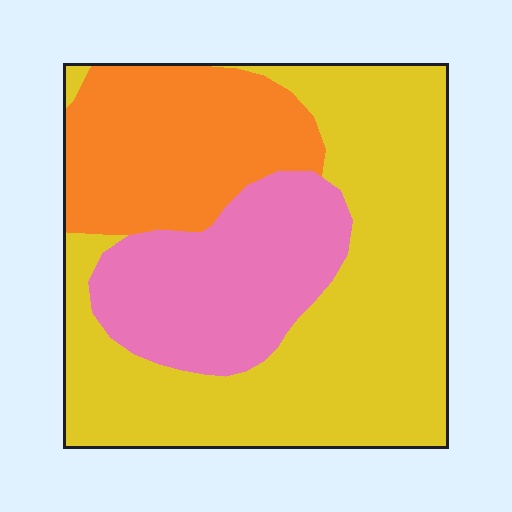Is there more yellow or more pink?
Yellow.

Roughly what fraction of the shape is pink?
Pink covers 23% of the shape.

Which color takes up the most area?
Yellow, at roughly 55%.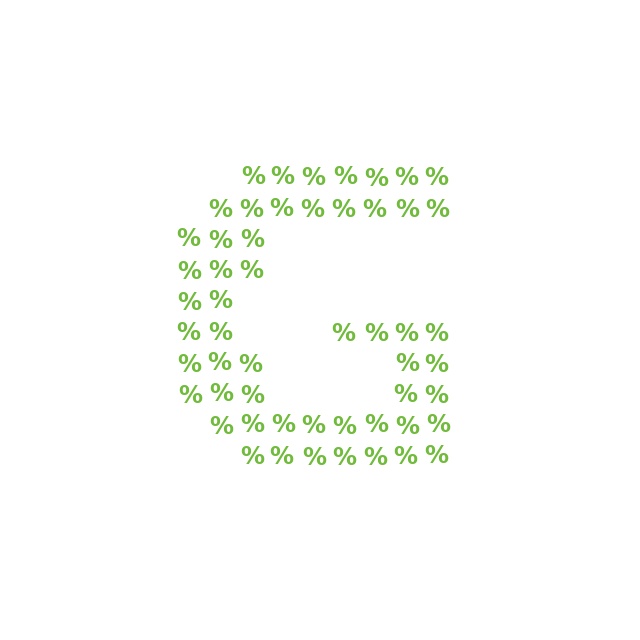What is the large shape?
The large shape is the letter G.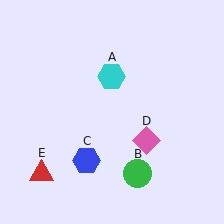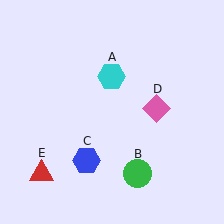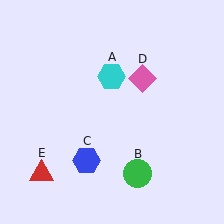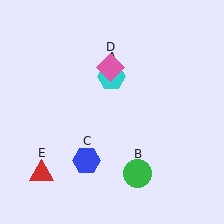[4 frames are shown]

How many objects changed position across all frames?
1 object changed position: pink diamond (object D).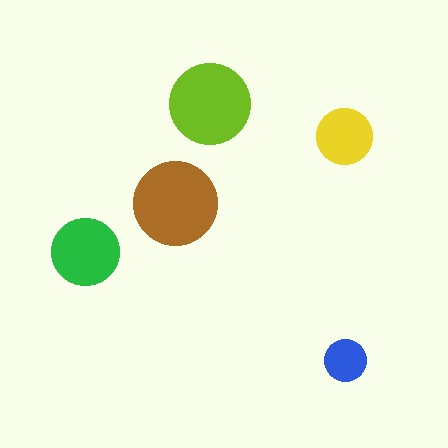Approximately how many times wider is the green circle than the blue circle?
About 1.5 times wider.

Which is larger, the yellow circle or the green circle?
The green one.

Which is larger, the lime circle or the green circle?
The lime one.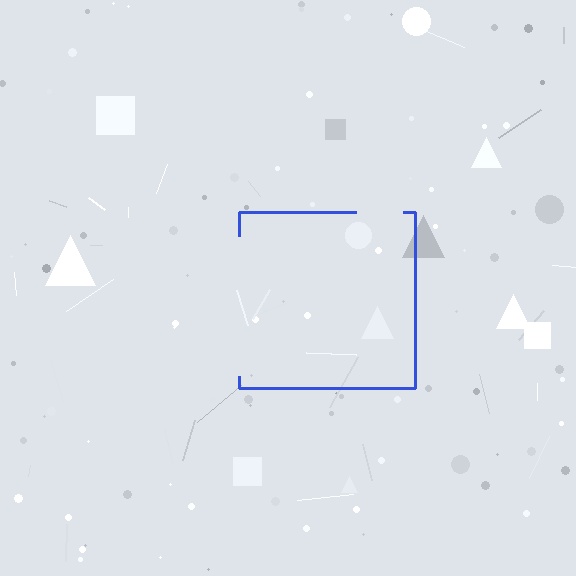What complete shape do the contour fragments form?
The contour fragments form a square.